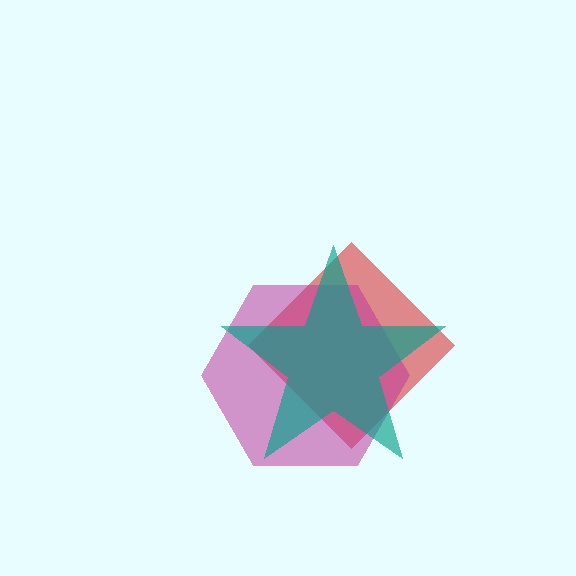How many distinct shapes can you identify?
There are 3 distinct shapes: a red diamond, a magenta hexagon, a teal star.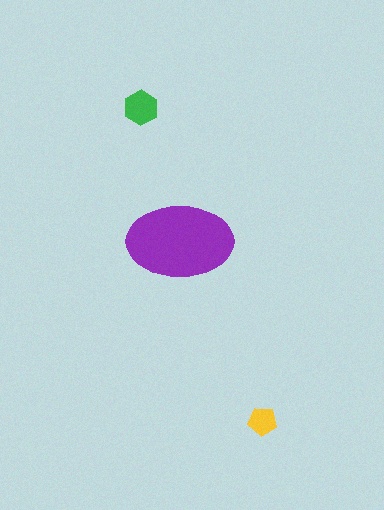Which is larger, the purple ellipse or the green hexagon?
The purple ellipse.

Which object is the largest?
The purple ellipse.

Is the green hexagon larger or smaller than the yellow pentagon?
Larger.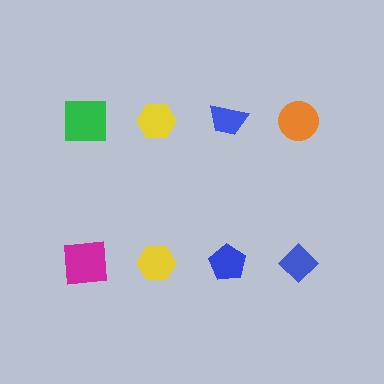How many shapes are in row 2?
4 shapes.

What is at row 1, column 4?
An orange circle.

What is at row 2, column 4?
A blue diamond.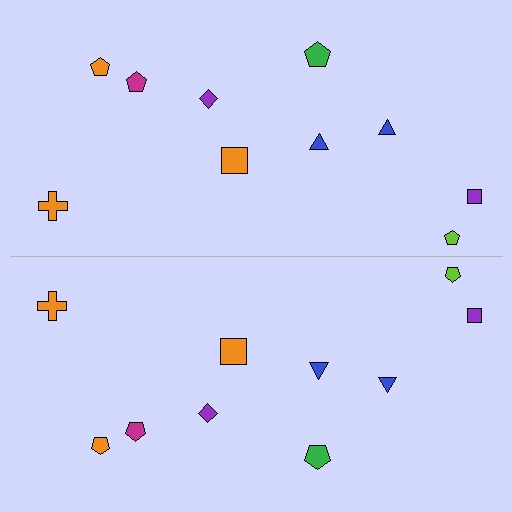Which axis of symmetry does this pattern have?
The pattern has a horizontal axis of symmetry running through the center of the image.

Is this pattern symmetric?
Yes, this pattern has bilateral (reflection) symmetry.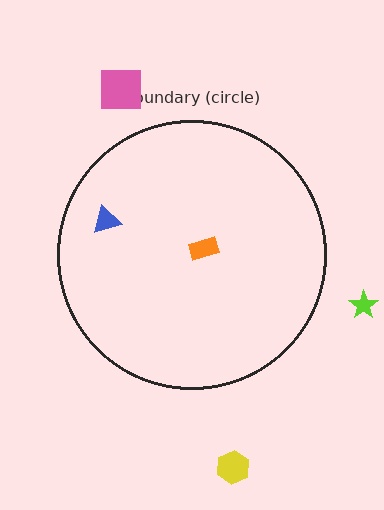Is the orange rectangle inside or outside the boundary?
Inside.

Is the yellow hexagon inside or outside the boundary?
Outside.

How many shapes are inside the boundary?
2 inside, 3 outside.